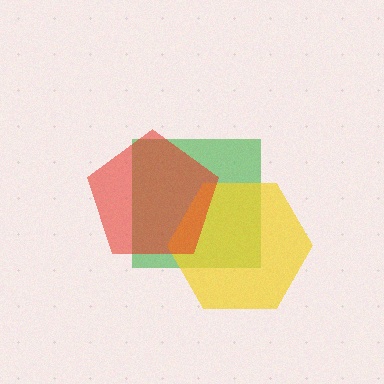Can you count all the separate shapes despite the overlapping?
Yes, there are 3 separate shapes.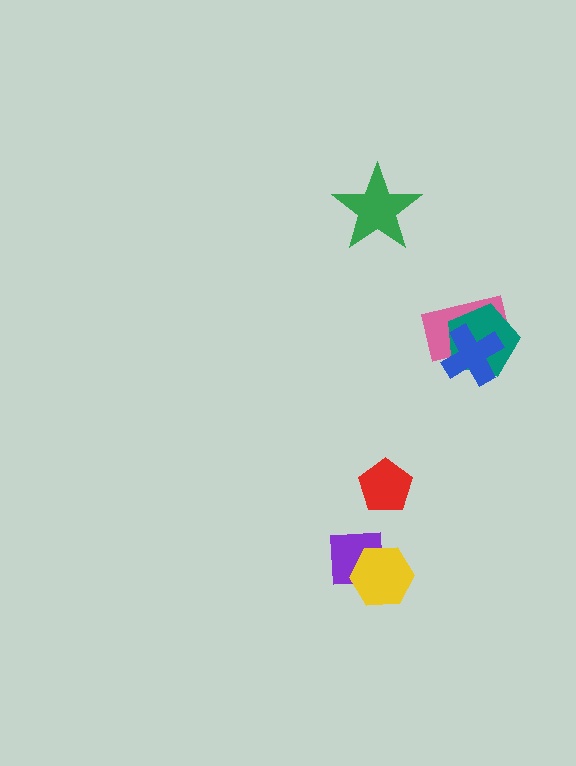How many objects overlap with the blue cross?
2 objects overlap with the blue cross.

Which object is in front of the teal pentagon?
The blue cross is in front of the teal pentagon.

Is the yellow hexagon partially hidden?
No, no other shape covers it.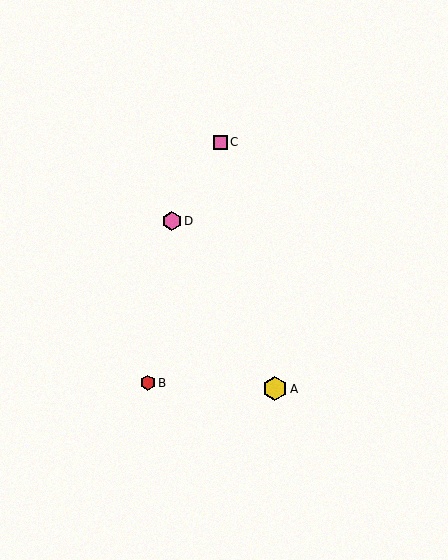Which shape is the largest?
The yellow hexagon (labeled A) is the largest.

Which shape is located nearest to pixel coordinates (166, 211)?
The pink hexagon (labeled D) at (172, 221) is nearest to that location.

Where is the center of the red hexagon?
The center of the red hexagon is at (148, 383).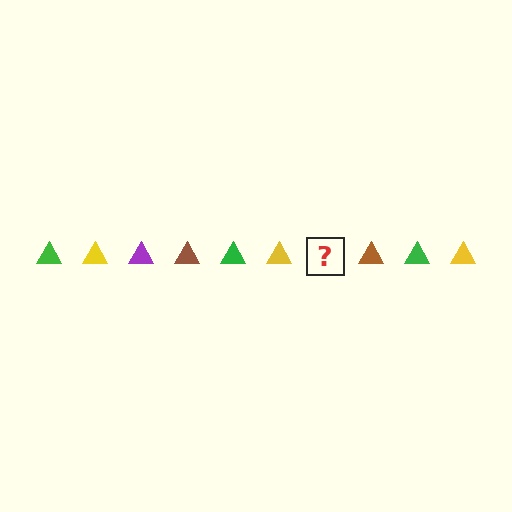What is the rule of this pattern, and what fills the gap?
The rule is that the pattern cycles through green, yellow, purple, brown triangles. The gap should be filled with a purple triangle.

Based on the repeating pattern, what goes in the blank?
The blank should be a purple triangle.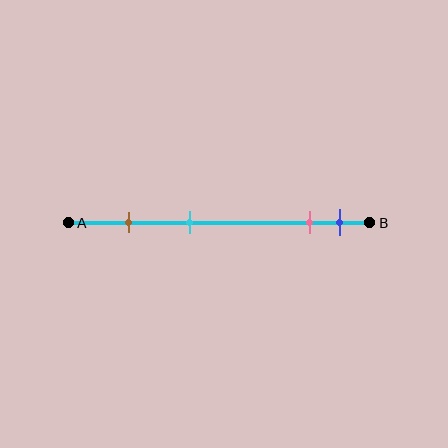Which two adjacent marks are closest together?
The pink and blue marks are the closest adjacent pair.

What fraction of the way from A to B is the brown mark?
The brown mark is approximately 20% (0.2) of the way from A to B.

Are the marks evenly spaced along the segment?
No, the marks are not evenly spaced.